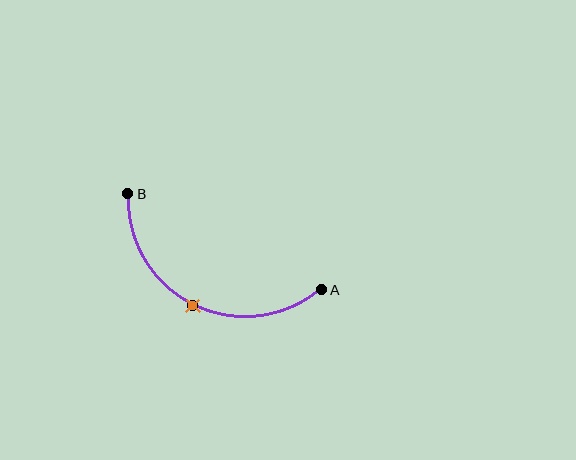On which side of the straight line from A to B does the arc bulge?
The arc bulges below the straight line connecting A and B.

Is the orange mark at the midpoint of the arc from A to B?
Yes. The orange mark lies on the arc at equal arc-length from both A and B — it is the arc midpoint.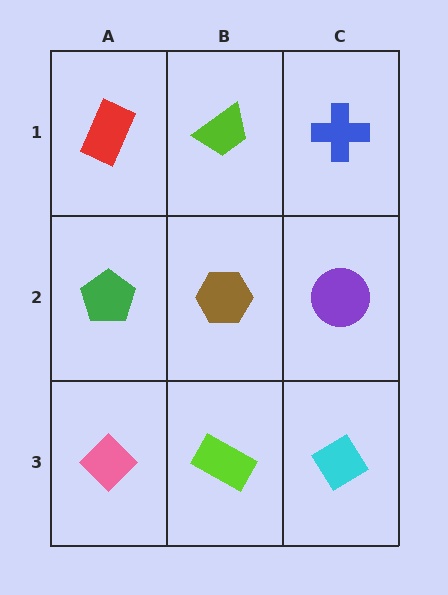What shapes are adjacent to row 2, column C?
A blue cross (row 1, column C), a cyan diamond (row 3, column C), a brown hexagon (row 2, column B).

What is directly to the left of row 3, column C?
A lime rectangle.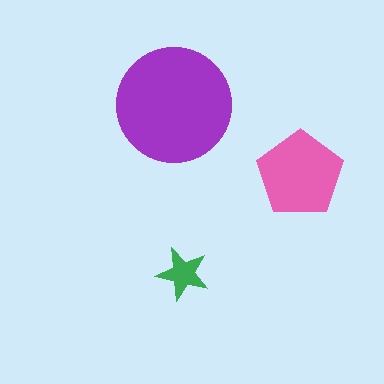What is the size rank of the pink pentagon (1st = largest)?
2nd.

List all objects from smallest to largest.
The green star, the pink pentagon, the purple circle.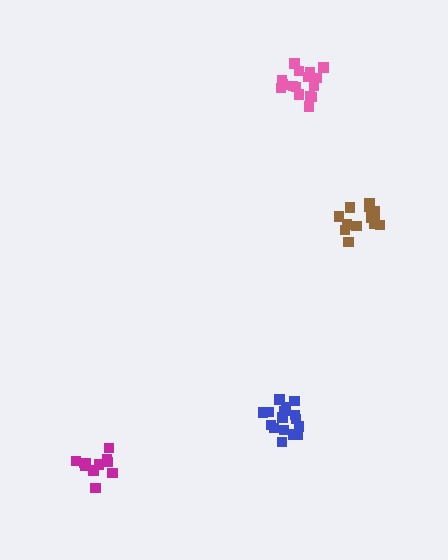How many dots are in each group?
Group 1: 16 dots, Group 2: 11 dots, Group 3: 16 dots, Group 4: 13 dots (56 total).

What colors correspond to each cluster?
The clusters are colored: pink, magenta, blue, brown.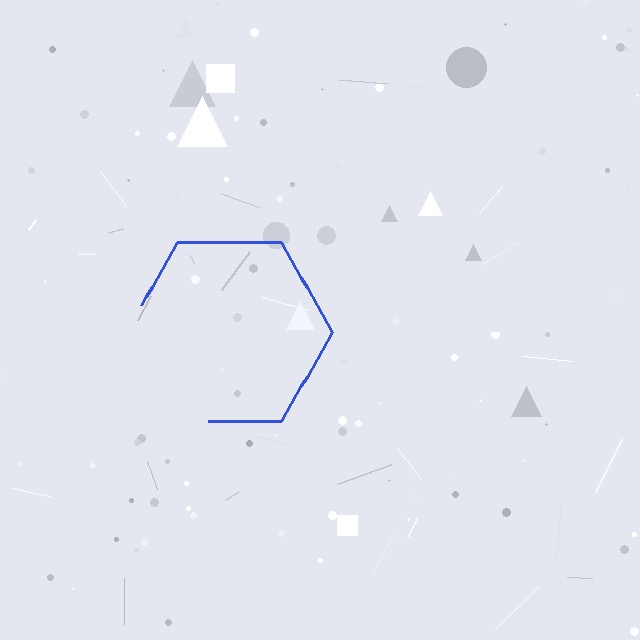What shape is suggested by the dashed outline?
The dashed outline suggests a hexagon.